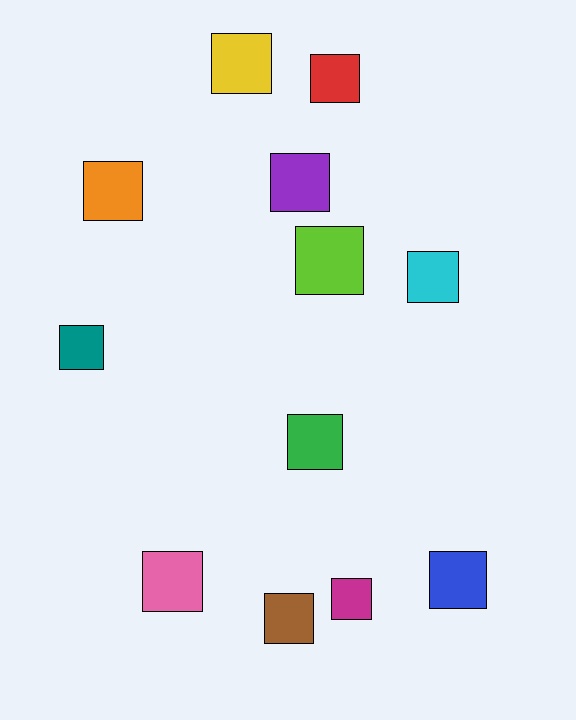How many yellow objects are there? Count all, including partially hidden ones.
There is 1 yellow object.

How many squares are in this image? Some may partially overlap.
There are 12 squares.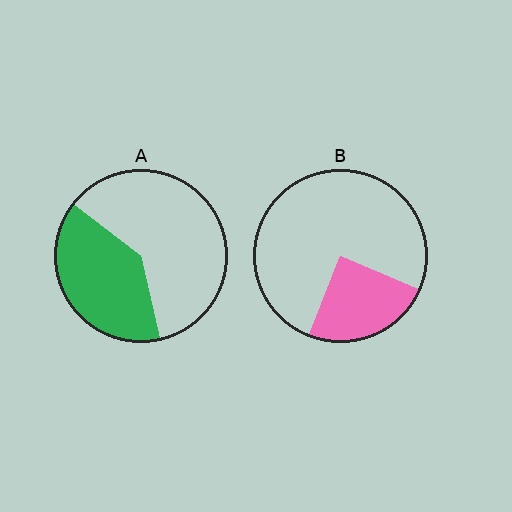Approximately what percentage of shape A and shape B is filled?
A is approximately 40% and B is approximately 25%.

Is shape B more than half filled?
No.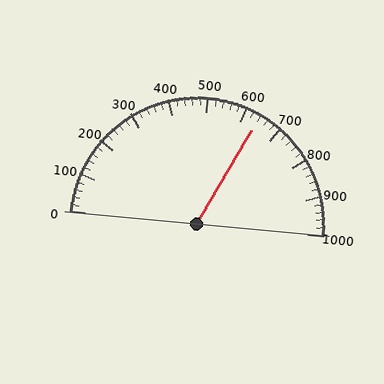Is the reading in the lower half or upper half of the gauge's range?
The reading is in the upper half of the range (0 to 1000).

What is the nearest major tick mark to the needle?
The nearest major tick mark is 600.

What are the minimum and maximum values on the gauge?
The gauge ranges from 0 to 1000.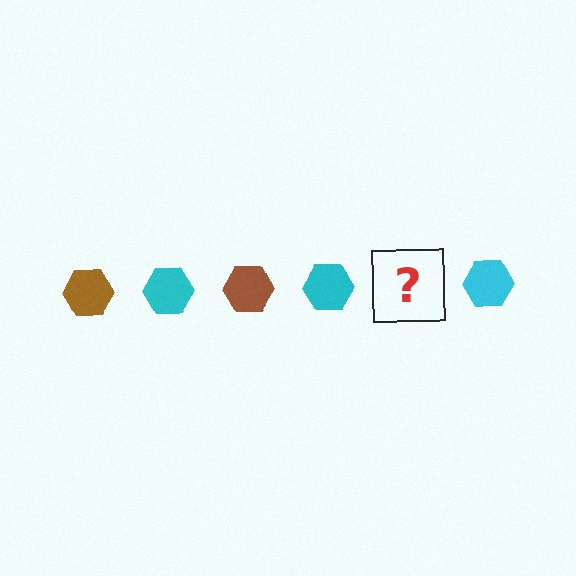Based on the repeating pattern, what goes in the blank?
The blank should be a brown hexagon.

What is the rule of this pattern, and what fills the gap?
The rule is that the pattern cycles through brown, cyan hexagons. The gap should be filled with a brown hexagon.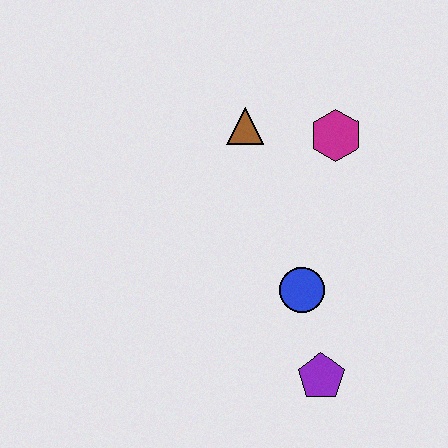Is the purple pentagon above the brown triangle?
No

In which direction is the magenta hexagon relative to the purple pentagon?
The magenta hexagon is above the purple pentagon.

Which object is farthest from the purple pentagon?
The brown triangle is farthest from the purple pentagon.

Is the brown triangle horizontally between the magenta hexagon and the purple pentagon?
No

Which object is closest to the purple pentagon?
The blue circle is closest to the purple pentagon.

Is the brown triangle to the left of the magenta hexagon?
Yes